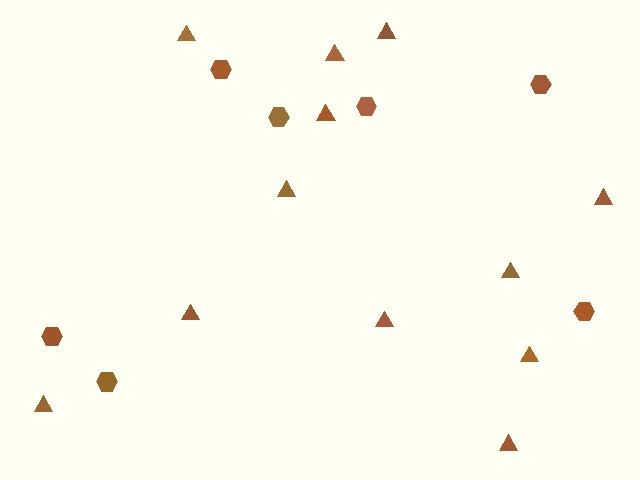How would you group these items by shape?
There are 2 groups: one group of hexagons (7) and one group of triangles (12).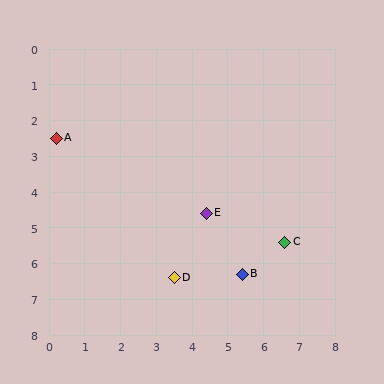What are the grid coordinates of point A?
Point A is at approximately (0.2, 2.5).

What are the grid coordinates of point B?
Point B is at approximately (5.4, 6.3).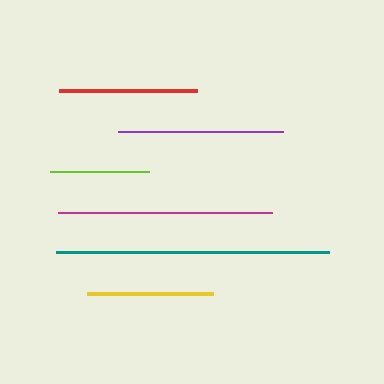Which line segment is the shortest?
The lime line is the shortest at approximately 99 pixels.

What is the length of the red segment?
The red segment is approximately 138 pixels long.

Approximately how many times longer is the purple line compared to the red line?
The purple line is approximately 1.2 times the length of the red line.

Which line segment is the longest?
The teal line is the longest at approximately 273 pixels.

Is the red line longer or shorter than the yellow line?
The red line is longer than the yellow line.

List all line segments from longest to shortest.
From longest to shortest: teal, magenta, purple, red, yellow, lime.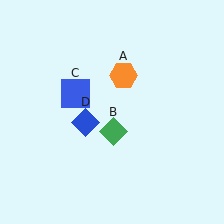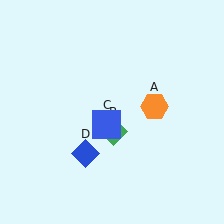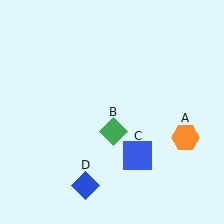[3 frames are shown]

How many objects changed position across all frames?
3 objects changed position: orange hexagon (object A), blue square (object C), blue diamond (object D).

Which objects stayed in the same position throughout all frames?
Green diamond (object B) remained stationary.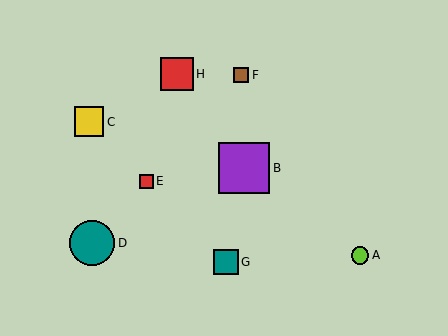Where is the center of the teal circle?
The center of the teal circle is at (92, 243).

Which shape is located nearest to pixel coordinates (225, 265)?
The teal square (labeled G) at (226, 262) is nearest to that location.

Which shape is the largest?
The purple square (labeled B) is the largest.